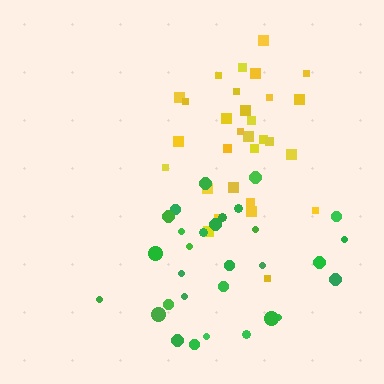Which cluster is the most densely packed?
Yellow.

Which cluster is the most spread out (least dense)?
Green.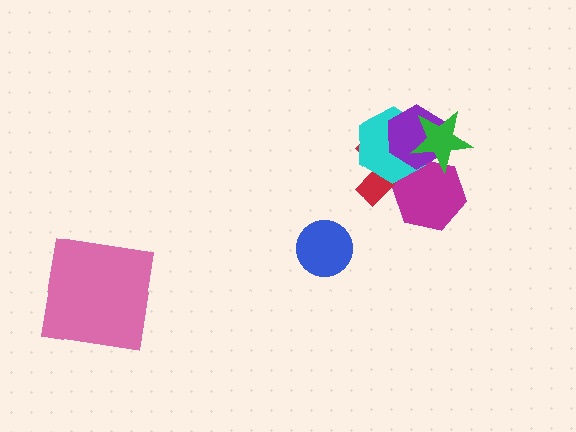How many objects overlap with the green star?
4 objects overlap with the green star.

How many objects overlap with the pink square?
0 objects overlap with the pink square.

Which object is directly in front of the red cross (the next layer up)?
The magenta hexagon is directly in front of the red cross.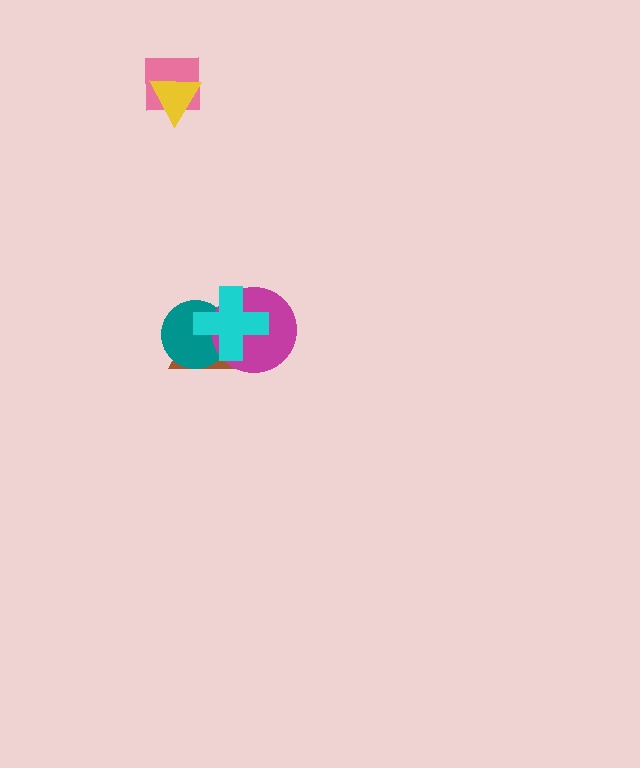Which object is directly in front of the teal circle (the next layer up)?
The magenta circle is directly in front of the teal circle.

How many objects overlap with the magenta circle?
3 objects overlap with the magenta circle.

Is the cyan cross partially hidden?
No, no other shape covers it.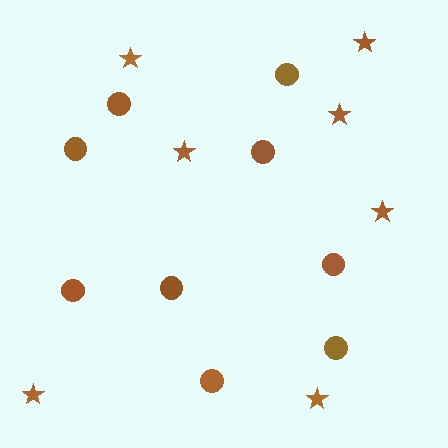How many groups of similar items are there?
There are 2 groups: one group of circles (9) and one group of stars (7).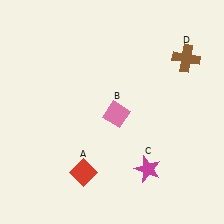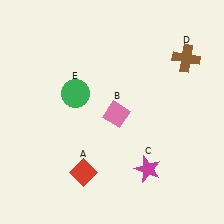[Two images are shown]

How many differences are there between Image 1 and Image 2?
There is 1 difference between the two images.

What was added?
A green circle (E) was added in Image 2.